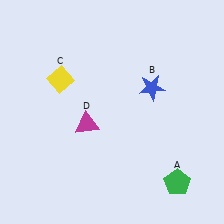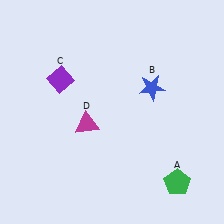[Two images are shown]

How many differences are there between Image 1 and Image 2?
There is 1 difference between the two images.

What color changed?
The diamond (C) changed from yellow in Image 1 to purple in Image 2.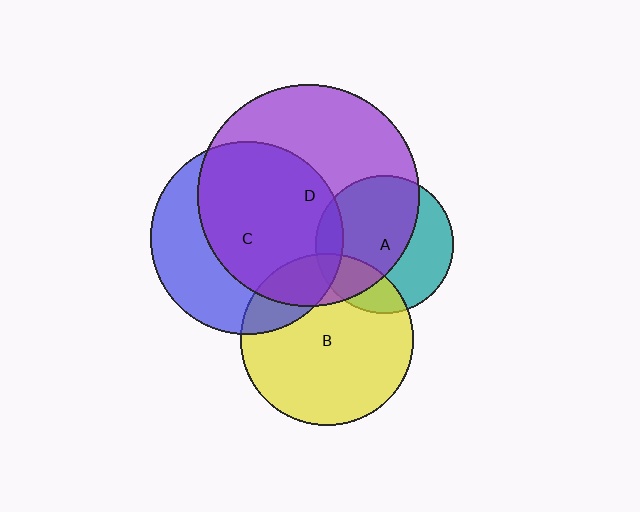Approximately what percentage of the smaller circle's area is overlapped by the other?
Approximately 20%.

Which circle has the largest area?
Circle D (purple).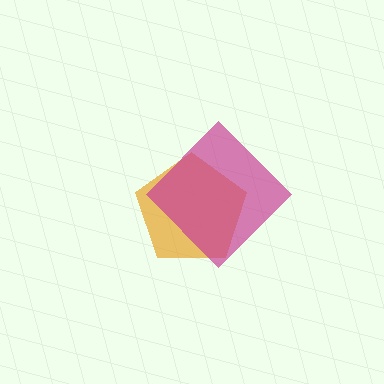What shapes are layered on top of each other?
The layered shapes are: an orange pentagon, a magenta diamond.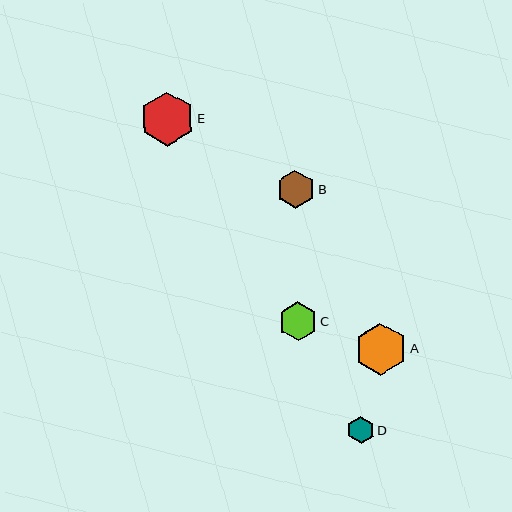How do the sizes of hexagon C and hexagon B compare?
Hexagon C and hexagon B are approximately the same size.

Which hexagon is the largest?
Hexagon E is the largest with a size of approximately 54 pixels.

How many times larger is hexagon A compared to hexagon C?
Hexagon A is approximately 1.3 times the size of hexagon C.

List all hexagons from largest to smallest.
From largest to smallest: E, A, C, B, D.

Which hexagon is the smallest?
Hexagon D is the smallest with a size of approximately 27 pixels.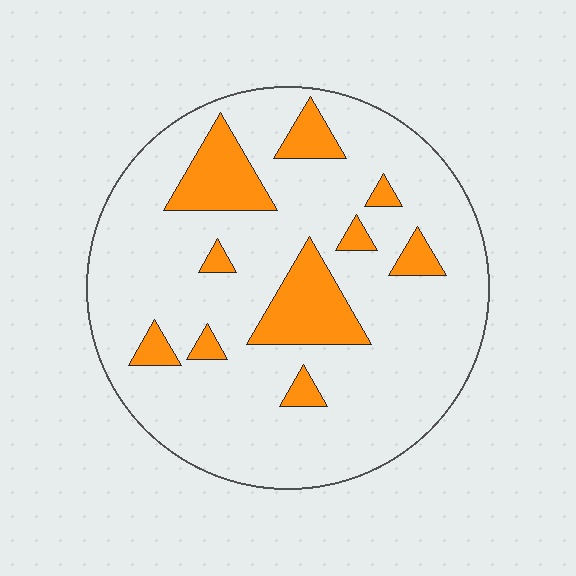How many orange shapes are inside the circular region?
10.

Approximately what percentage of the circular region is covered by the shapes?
Approximately 15%.